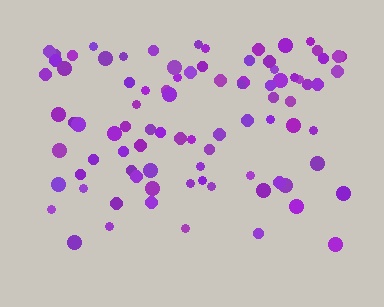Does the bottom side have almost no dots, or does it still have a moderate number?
Still a moderate number, just noticeably fewer than the top.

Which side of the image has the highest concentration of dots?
The top.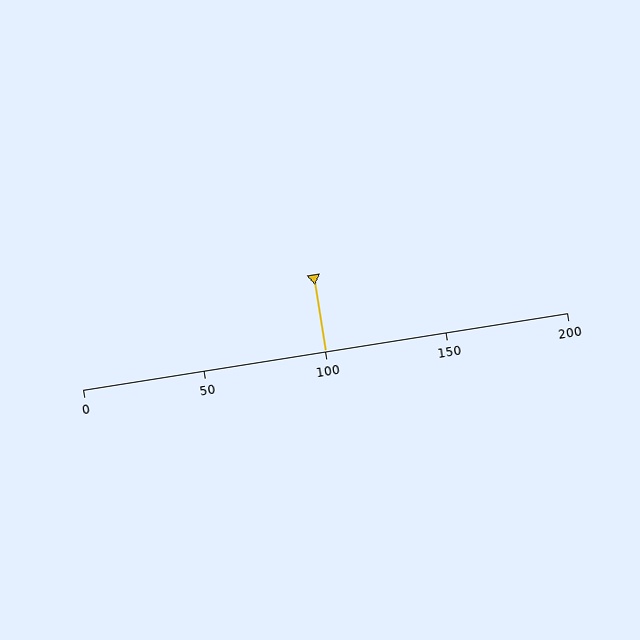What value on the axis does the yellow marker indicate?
The marker indicates approximately 100.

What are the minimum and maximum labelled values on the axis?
The axis runs from 0 to 200.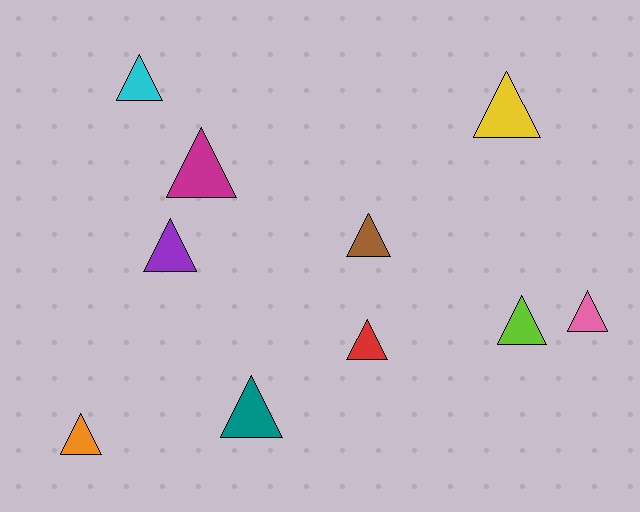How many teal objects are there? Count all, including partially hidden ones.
There is 1 teal object.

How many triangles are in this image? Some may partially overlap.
There are 10 triangles.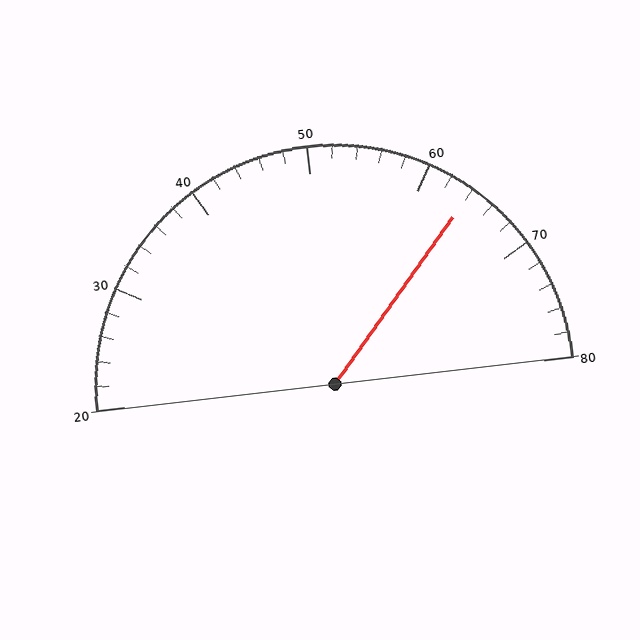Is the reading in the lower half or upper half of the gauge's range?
The reading is in the upper half of the range (20 to 80).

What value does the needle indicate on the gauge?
The needle indicates approximately 64.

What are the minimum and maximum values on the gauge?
The gauge ranges from 20 to 80.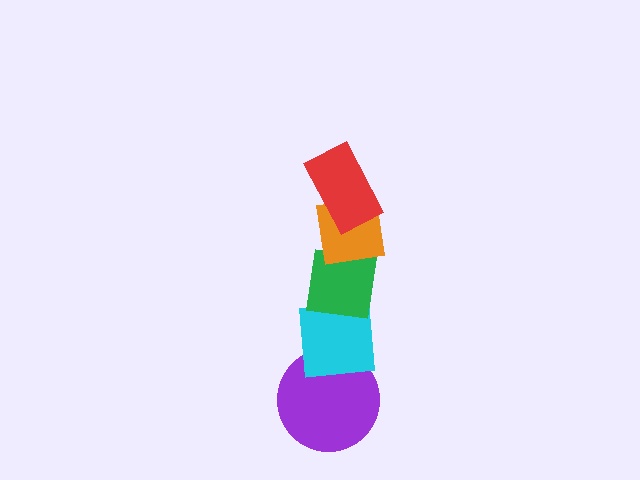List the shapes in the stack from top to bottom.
From top to bottom: the red rectangle, the orange square, the green square, the cyan square, the purple circle.